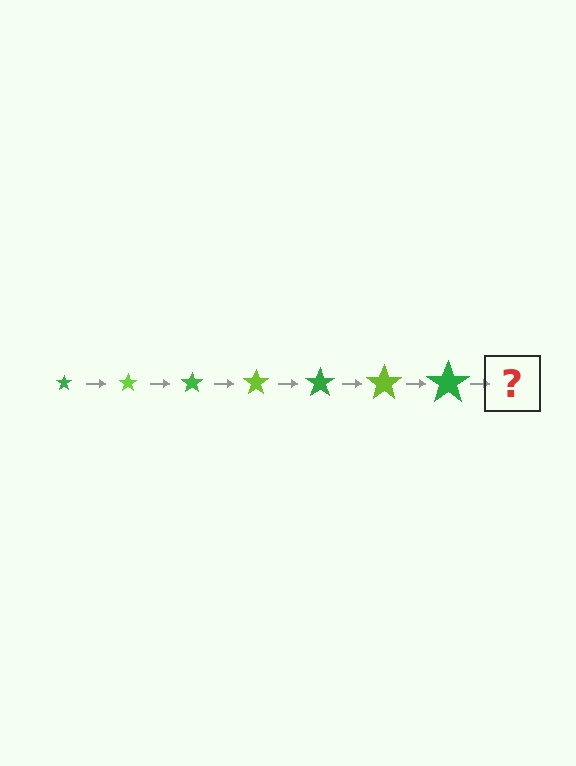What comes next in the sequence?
The next element should be a lime star, larger than the previous one.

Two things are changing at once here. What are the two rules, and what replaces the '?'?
The two rules are that the star grows larger each step and the color cycles through green and lime. The '?' should be a lime star, larger than the previous one.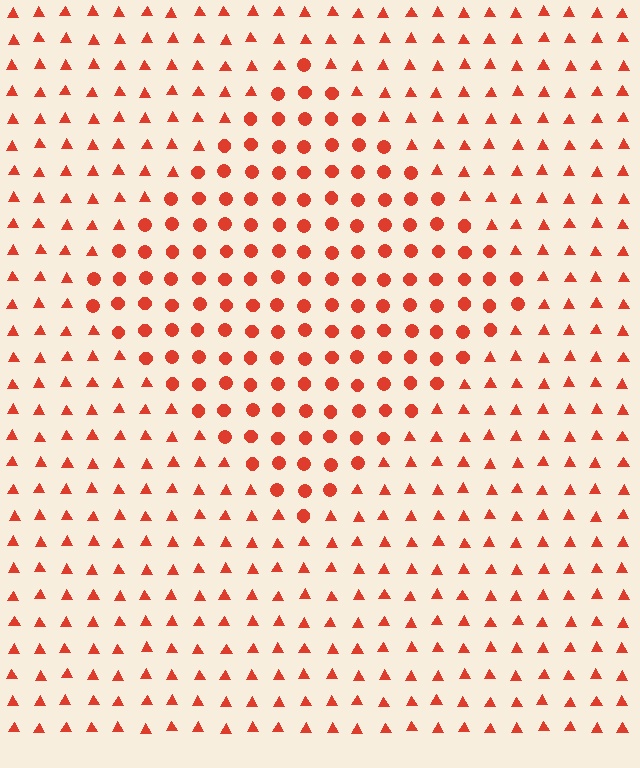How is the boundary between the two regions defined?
The boundary is defined by a change in element shape: circles inside vs. triangles outside. All elements share the same color and spacing.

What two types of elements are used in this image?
The image uses circles inside the diamond region and triangles outside it.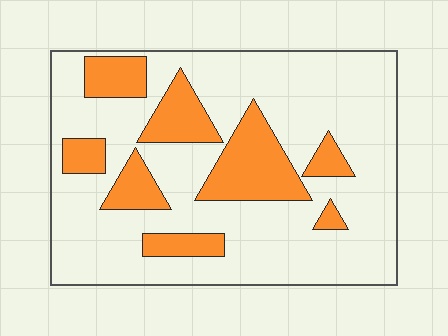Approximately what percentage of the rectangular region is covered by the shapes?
Approximately 25%.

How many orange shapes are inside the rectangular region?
8.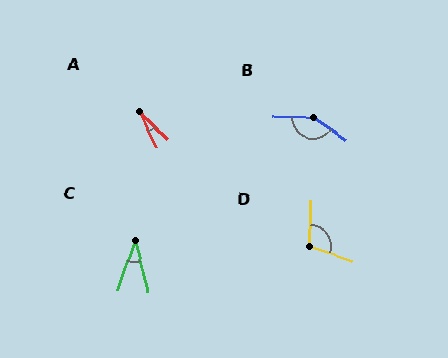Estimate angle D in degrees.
Approximately 107 degrees.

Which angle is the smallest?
A, at approximately 19 degrees.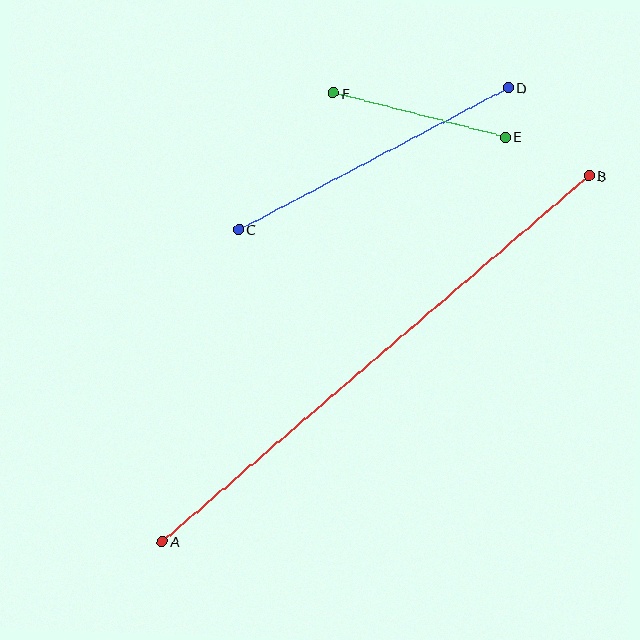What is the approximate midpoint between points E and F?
The midpoint is at approximately (419, 115) pixels.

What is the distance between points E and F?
The distance is approximately 178 pixels.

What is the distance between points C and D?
The distance is approximately 305 pixels.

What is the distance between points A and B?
The distance is approximately 562 pixels.